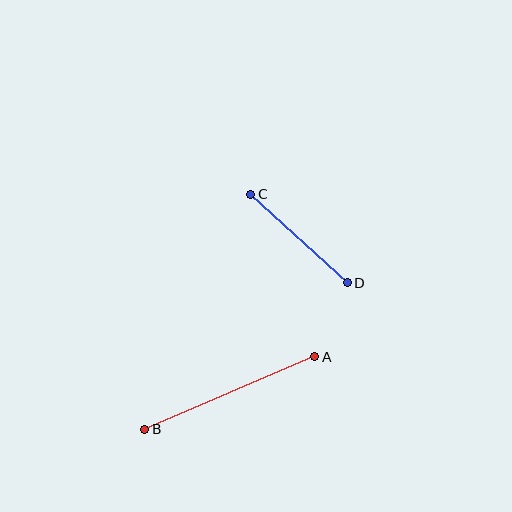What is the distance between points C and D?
The distance is approximately 131 pixels.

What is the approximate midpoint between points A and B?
The midpoint is at approximately (230, 393) pixels.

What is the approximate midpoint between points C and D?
The midpoint is at approximately (299, 239) pixels.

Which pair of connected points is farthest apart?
Points A and B are farthest apart.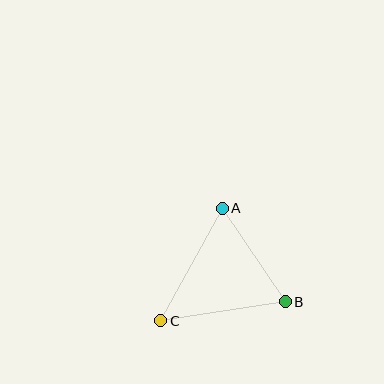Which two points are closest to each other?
Points A and B are closest to each other.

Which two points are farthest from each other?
Points A and C are farthest from each other.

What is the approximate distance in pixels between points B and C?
The distance between B and C is approximately 126 pixels.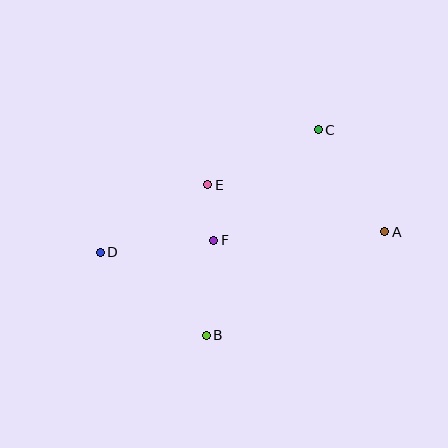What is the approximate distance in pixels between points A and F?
The distance between A and F is approximately 171 pixels.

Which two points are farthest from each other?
Points A and D are farthest from each other.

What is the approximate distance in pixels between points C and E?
The distance between C and E is approximately 123 pixels.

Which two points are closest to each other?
Points E and F are closest to each other.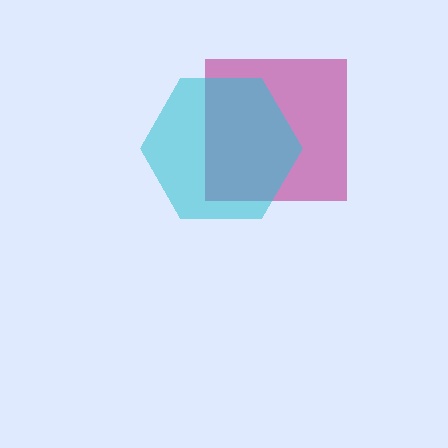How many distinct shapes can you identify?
There are 2 distinct shapes: a magenta square, a cyan hexagon.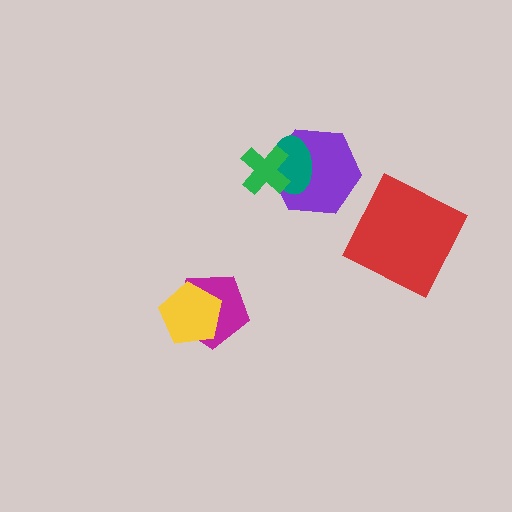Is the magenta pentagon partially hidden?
Yes, it is partially covered by another shape.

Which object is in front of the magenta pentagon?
The yellow pentagon is in front of the magenta pentagon.